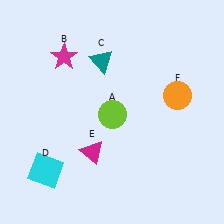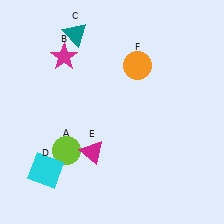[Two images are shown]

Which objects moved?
The objects that moved are: the lime circle (A), the teal triangle (C), the orange circle (F).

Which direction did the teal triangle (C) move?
The teal triangle (C) moved up.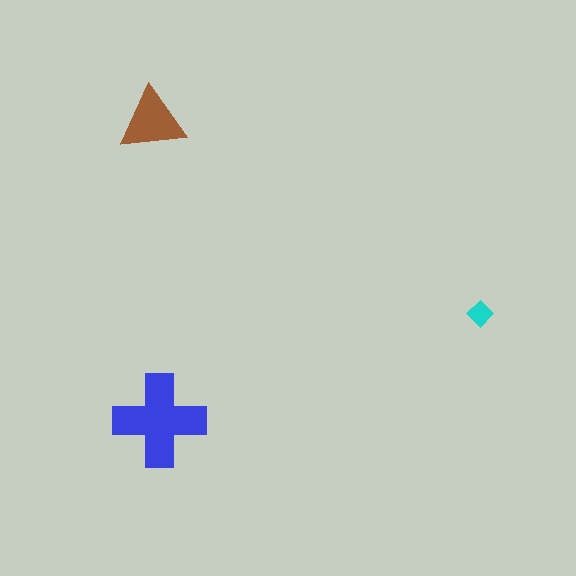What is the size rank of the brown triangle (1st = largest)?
2nd.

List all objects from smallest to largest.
The cyan diamond, the brown triangle, the blue cross.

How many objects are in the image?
There are 3 objects in the image.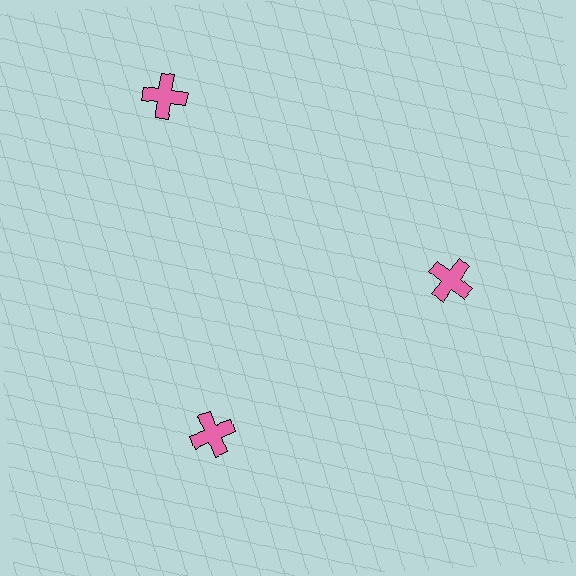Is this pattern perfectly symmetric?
No. The 3 pink crosses are arranged in a ring, but one element near the 11 o'clock position is pushed outward from the center, breaking the 3-fold rotational symmetry.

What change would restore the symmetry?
The symmetry would be restored by moving it inward, back onto the ring so that all 3 crosses sit at equal angles and equal distance from the center.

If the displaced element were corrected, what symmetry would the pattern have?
It would have 3-fold rotational symmetry — the pattern would map onto itself every 120 degrees.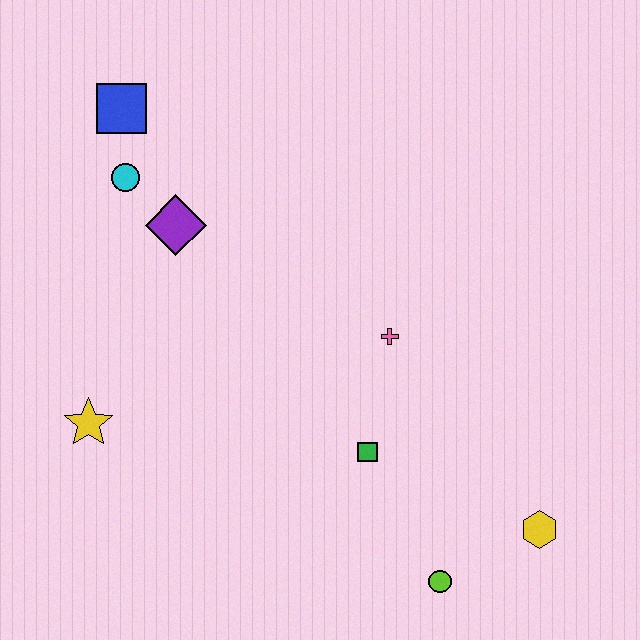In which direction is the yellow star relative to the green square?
The yellow star is to the left of the green square.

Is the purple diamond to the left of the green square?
Yes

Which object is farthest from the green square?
The blue square is farthest from the green square.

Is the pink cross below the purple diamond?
Yes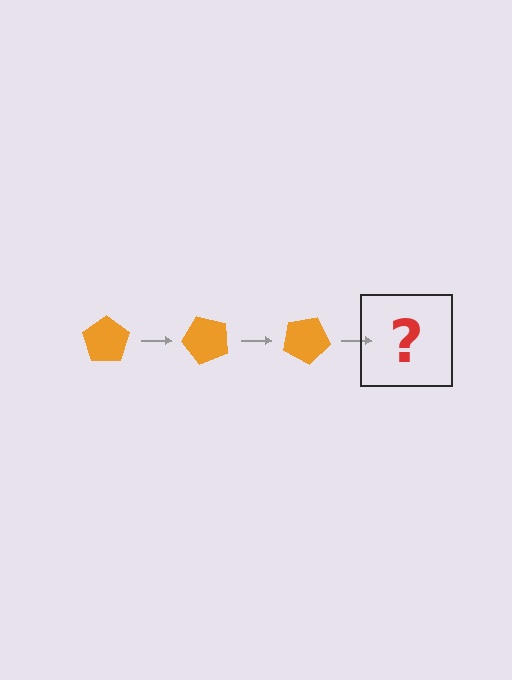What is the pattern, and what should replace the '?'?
The pattern is that the pentagon rotates 50 degrees each step. The '?' should be an orange pentagon rotated 150 degrees.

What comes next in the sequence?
The next element should be an orange pentagon rotated 150 degrees.